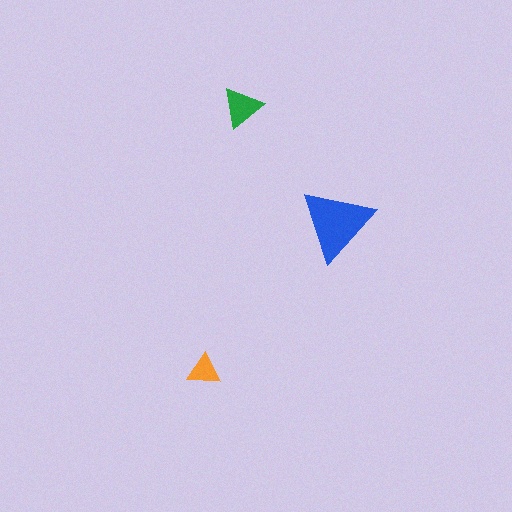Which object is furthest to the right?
The blue triangle is rightmost.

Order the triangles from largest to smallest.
the blue one, the green one, the orange one.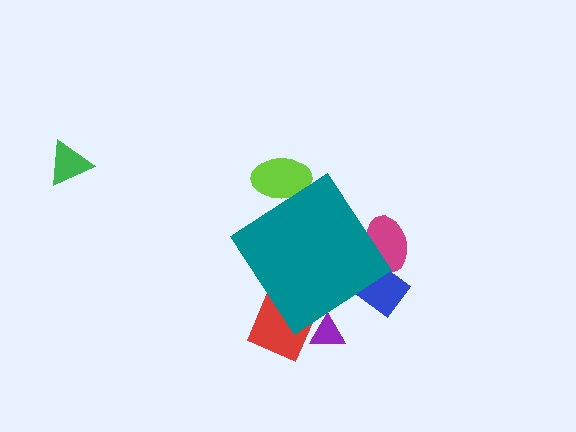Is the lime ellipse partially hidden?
Yes, the lime ellipse is partially hidden behind the teal diamond.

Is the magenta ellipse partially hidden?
Yes, the magenta ellipse is partially hidden behind the teal diamond.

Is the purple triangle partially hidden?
Yes, the purple triangle is partially hidden behind the teal diamond.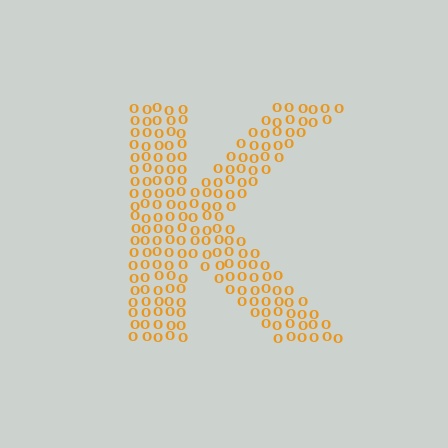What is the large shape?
The large shape is the letter K.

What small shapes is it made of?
It is made of small letter O's.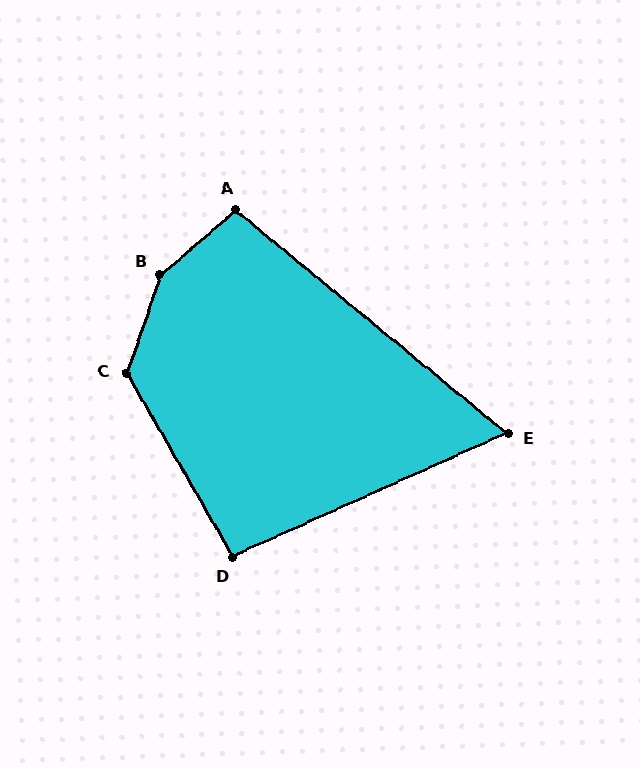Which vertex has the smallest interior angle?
E, at approximately 64 degrees.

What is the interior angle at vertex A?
Approximately 100 degrees (obtuse).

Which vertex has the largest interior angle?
B, at approximately 149 degrees.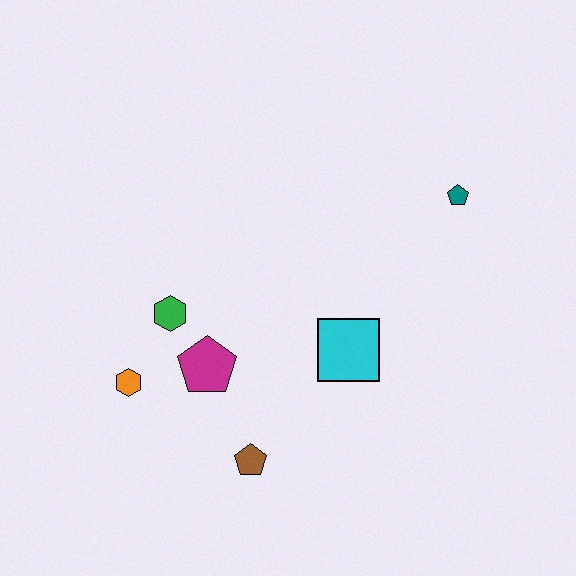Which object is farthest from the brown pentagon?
The teal pentagon is farthest from the brown pentagon.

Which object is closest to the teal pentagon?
The cyan square is closest to the teal pentagon.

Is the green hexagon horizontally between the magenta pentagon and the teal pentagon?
No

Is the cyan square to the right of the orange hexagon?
Yes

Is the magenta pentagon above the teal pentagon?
No